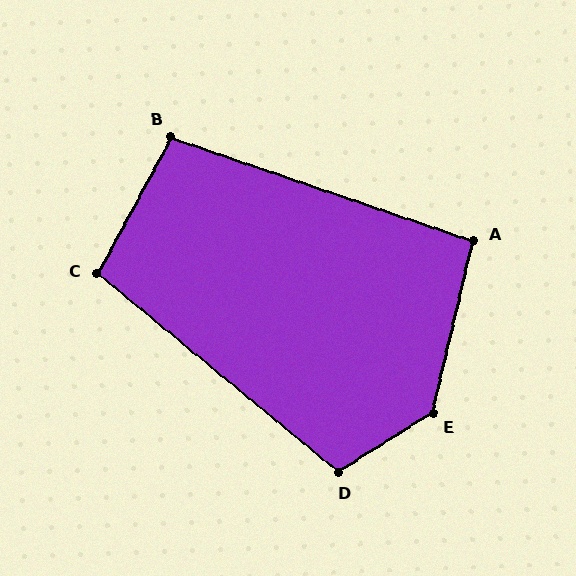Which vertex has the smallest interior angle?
A, at approximately 96 degrees.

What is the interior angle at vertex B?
Approximately 99 degrees (obtuse).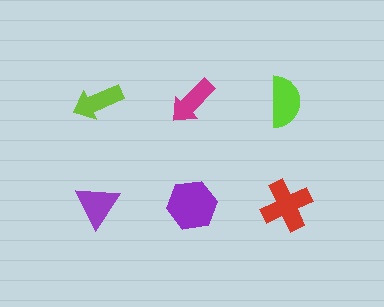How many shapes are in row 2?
3 shapes.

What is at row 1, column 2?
A magenta arrow.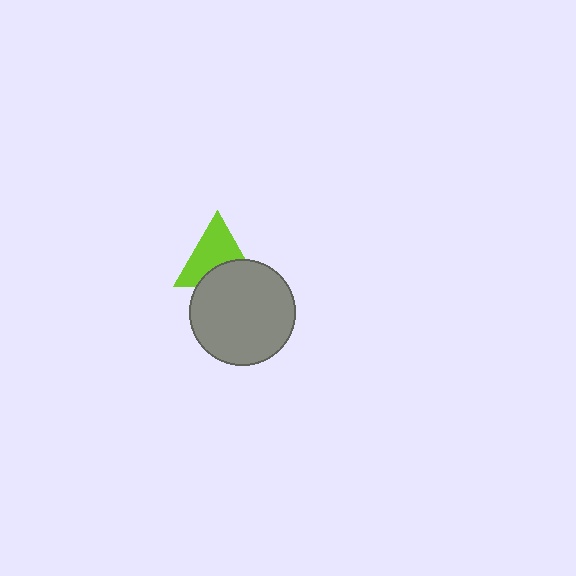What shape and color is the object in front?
The object in front is a gray circle.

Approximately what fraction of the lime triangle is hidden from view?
Roughly 37% of the lime triangle is hidden behind the gray circle.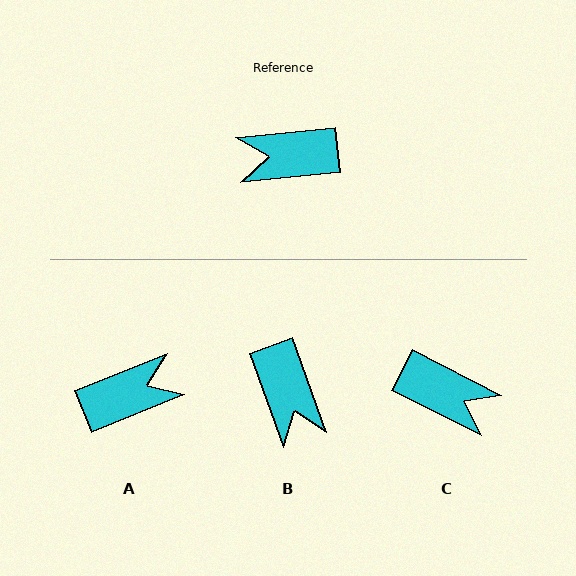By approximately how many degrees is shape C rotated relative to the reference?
Approximately 147 degrees counter-clockwise.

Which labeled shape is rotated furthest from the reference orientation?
A, about 164 degrees away.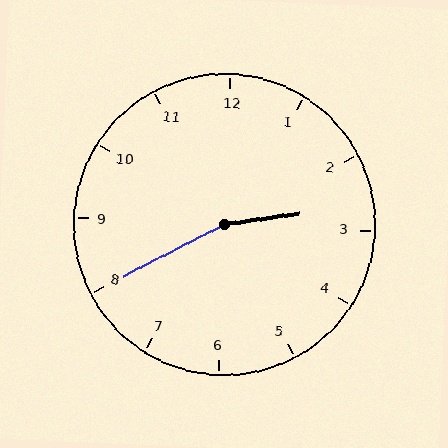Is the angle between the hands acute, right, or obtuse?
It is obtuse.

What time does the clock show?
2:40.